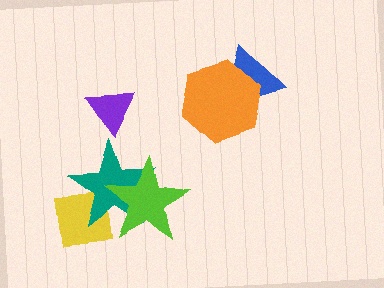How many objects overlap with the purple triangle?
0 objects overlap with the purple triangle.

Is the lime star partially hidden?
No, no other shape covers it.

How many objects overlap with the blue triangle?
1 object overlaps with the blue triangle.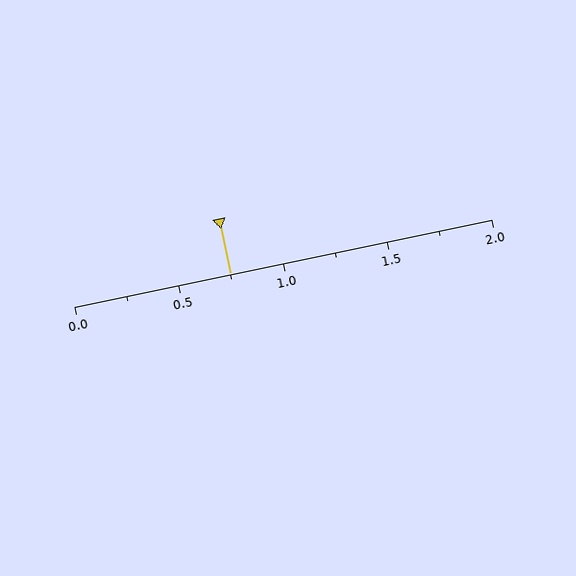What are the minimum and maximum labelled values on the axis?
The axis runs from 0.0 to 2.0.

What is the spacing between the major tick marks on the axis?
The major ticks are spaced 0.5 apart.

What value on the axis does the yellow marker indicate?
The marker indicates approximately 0.75.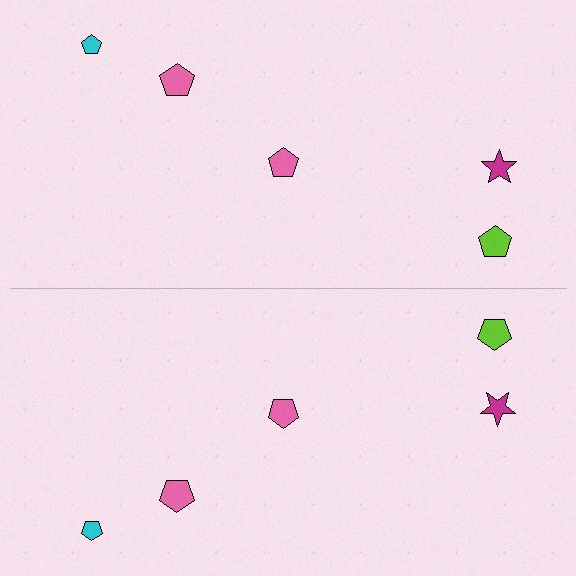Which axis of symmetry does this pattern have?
The pattern has a horizontal axis of symmetry running through the center of the image.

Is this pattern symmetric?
Yes, this pattern has bilateral (reflection) symmetry.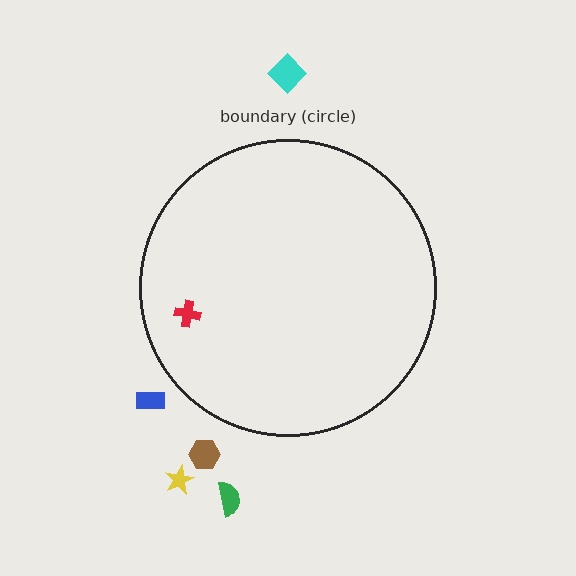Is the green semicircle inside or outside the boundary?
Outside.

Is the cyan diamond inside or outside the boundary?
Outside.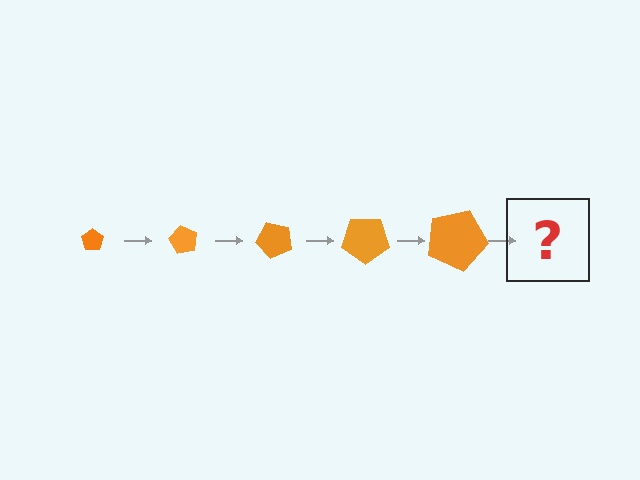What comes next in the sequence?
The next element should be a pentagon, larger than the previous one and rotated 300 degrees from the start.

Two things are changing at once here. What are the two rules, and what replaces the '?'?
The two rules are that the pentagon grows larger each step and it rotates 60 degrees each step. The '?' should be a pentagon, larger than the previous one and rotated 300 degrees from the start.